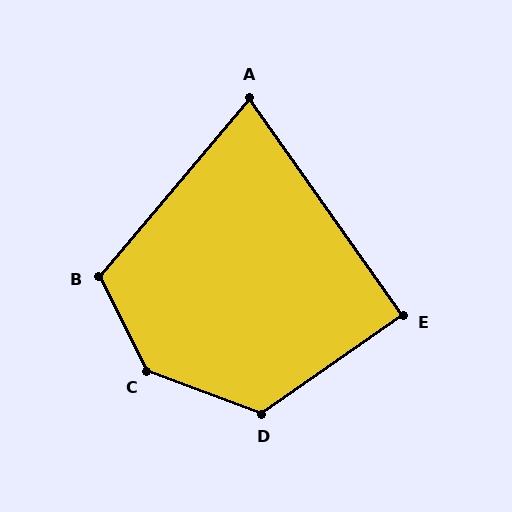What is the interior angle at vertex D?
Approximately 124 degrees (obtuse).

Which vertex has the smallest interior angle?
A, at approximately 75 degrees.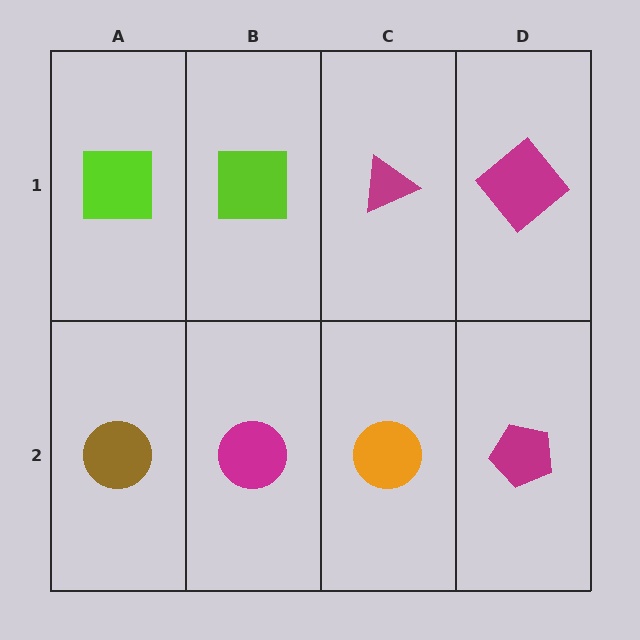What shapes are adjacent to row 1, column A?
A brown circle (row 2, column A), a lime square (row 1, column B).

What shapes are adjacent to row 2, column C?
A magenta triangle (row 1, column C), a magenta circle (row 2, column B), a magenta pentagon (row 2, column D).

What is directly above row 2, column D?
A magenta diamond.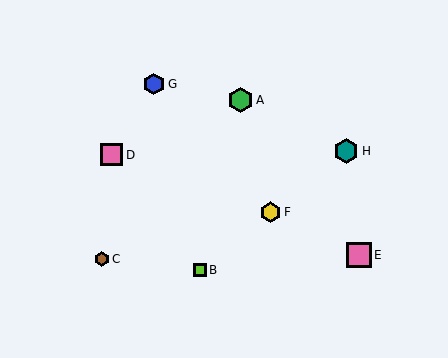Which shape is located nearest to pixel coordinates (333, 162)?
The teal hexagon (labeled H) at (346, 151) is nearest to that location.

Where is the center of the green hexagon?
The center of the green hexagon is at (241, 100).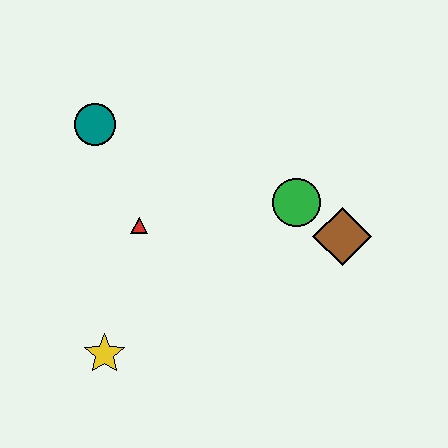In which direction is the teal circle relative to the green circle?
The teal circle is to the left of the green circle.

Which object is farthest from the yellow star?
The brown diamond is farthest from the yellow star.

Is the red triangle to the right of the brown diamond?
No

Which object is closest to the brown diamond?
The green circle is closest to the brown diamond.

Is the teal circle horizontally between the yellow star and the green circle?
No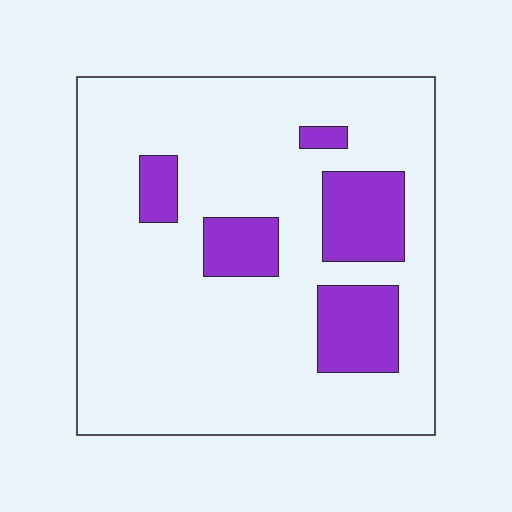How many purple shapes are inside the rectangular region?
5.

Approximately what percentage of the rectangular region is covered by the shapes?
Approximately 20%.